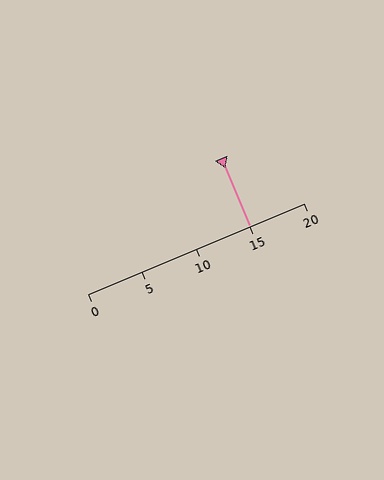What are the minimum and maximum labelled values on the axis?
The axis runs from 0 to 20.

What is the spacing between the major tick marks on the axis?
The major ticks are spaced 5 apart.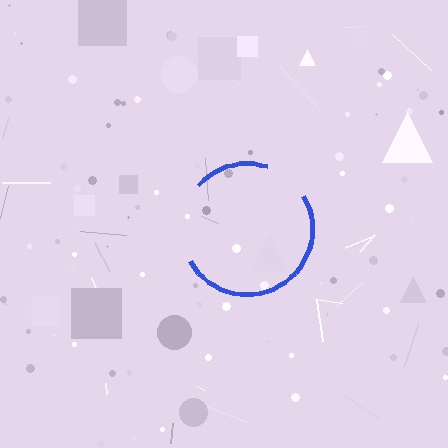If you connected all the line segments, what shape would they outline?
They would outline a circle.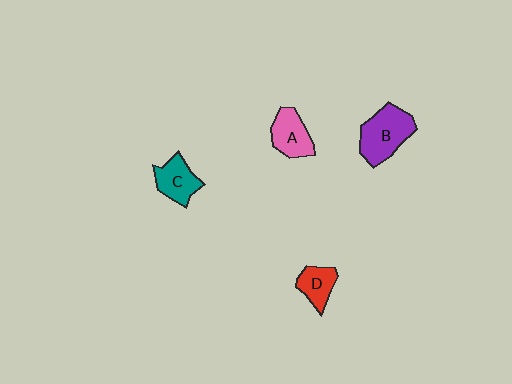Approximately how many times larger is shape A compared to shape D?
Approximately 1.3 times.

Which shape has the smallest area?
Shape D (red).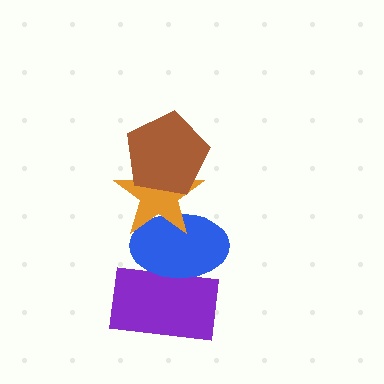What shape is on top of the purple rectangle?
The blue ellipse is on top of the purple rectangle.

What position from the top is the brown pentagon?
The brown pentagon is 1st from the top.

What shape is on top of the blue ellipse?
The orange star is on top of the blue ellipse.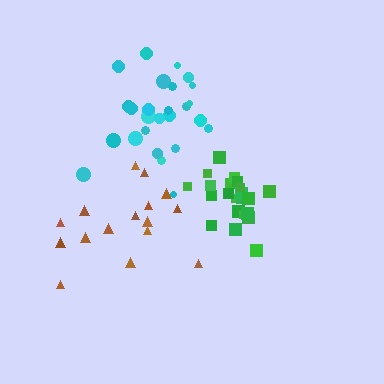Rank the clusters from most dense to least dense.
green, cyan, brown.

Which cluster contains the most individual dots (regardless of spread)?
Cyan (27).